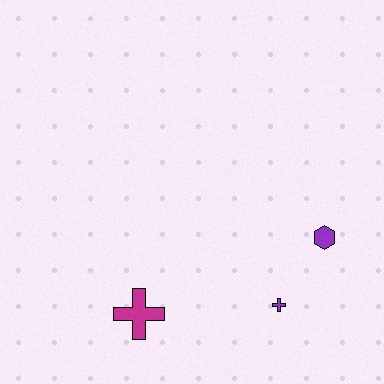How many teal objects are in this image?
There are no teal objects.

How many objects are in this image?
There are 3 objects.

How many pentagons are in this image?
There are no pentagons.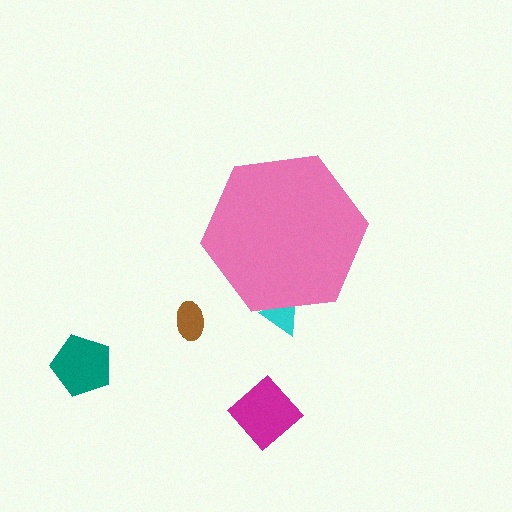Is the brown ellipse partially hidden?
No, the brown ellipse is fully visible.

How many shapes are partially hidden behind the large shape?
1 shape is partially hidden.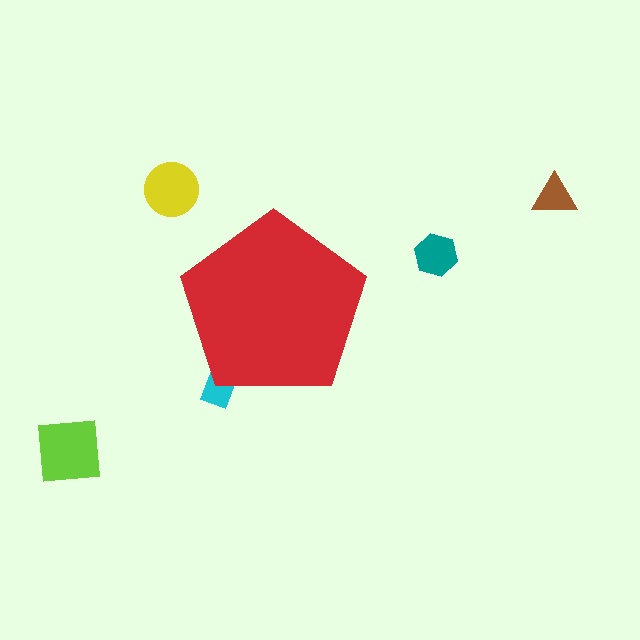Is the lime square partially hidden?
No, the lime square is fully visible.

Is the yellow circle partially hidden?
No, the yellow circle is fully visible.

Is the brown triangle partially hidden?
No, the brown triangle is fully visible.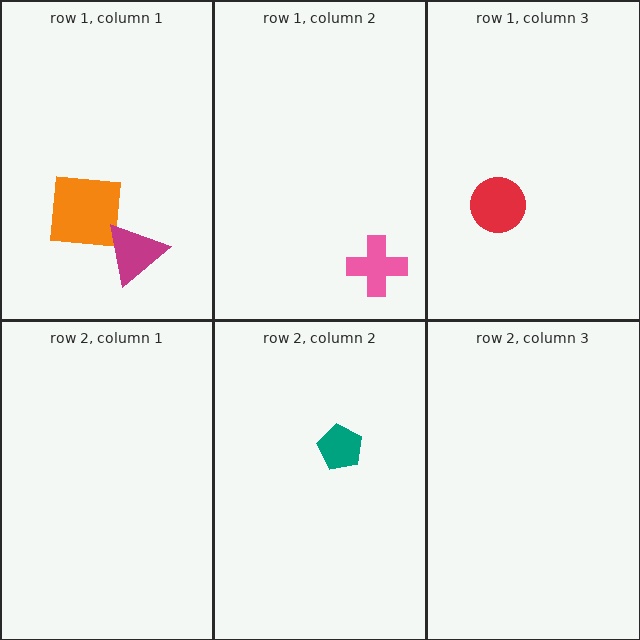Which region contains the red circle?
The row 1, column 3 region.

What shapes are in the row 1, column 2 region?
The pink cross.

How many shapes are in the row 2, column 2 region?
1.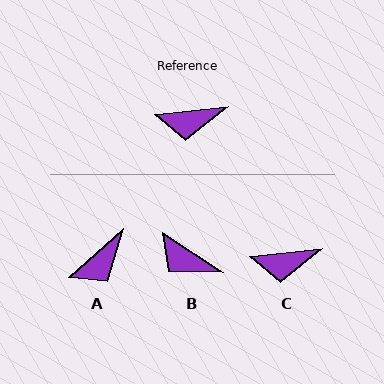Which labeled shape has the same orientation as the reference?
C.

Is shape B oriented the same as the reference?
No, it is off by about 40 degrees.